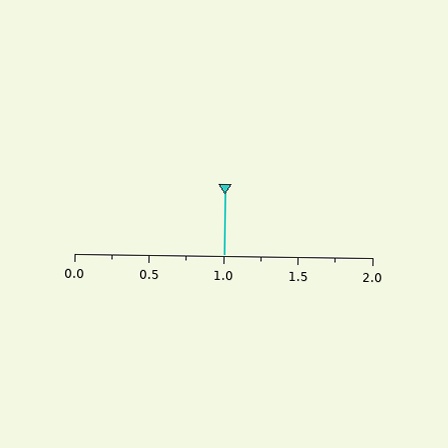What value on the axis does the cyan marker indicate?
The marker indicates approximately 1.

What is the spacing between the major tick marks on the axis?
The major ticks are spaced 0.5 apart.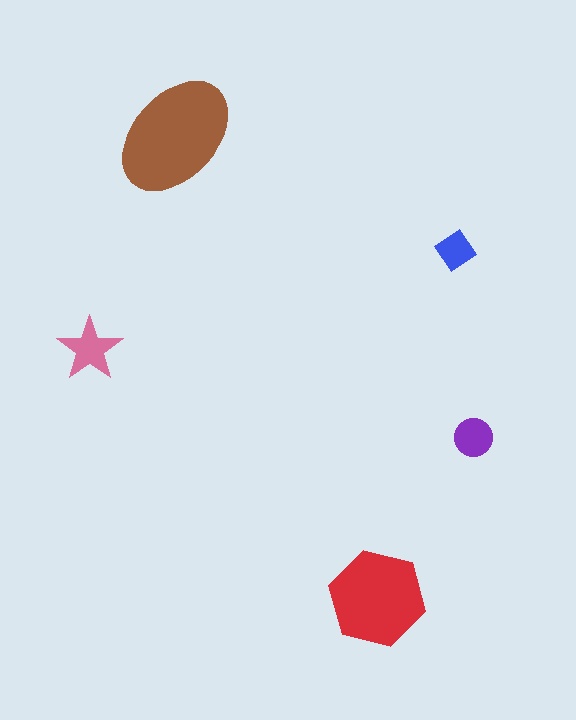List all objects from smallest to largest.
The blue diamond, the purple circle, the pink star, the red hexagon, the brown ellipse.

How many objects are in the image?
There are 5 objects in the image.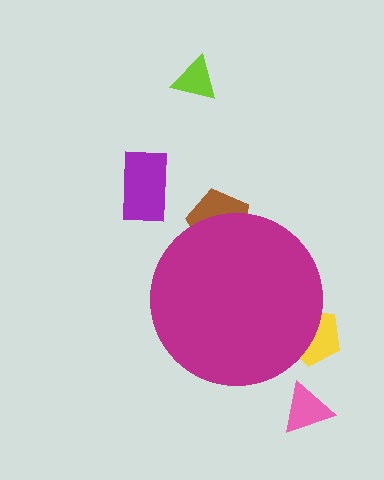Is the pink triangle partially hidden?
No, the pink triangle is fully visible.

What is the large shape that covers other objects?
A magenta circle.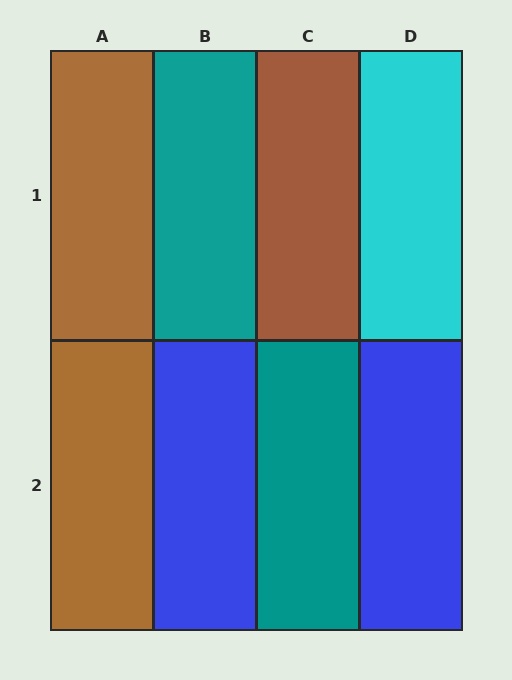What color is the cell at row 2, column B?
Blue.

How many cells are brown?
3 cells are brown.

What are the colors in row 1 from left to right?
Brown, teal, brown, cyan.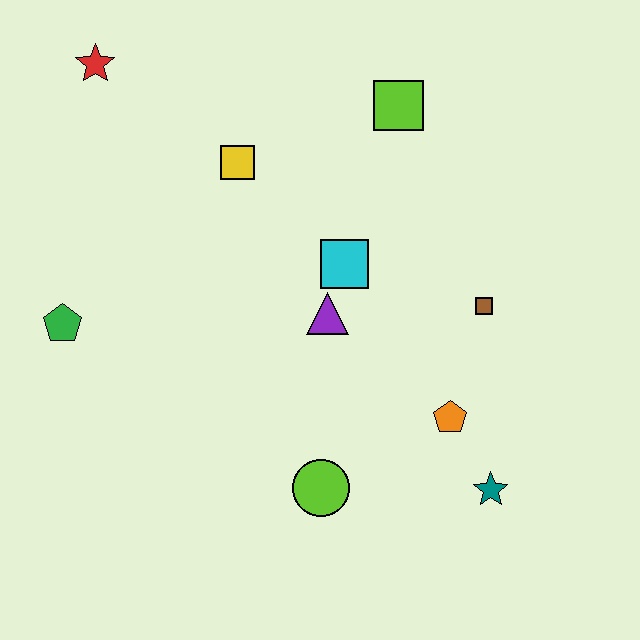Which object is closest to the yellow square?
The cyan square is closest to the yellow square.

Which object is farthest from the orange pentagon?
The red star is farthest from the orange pentagon.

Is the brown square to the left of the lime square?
No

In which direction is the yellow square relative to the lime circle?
The yellow square is above the lime circle.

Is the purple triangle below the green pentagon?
No